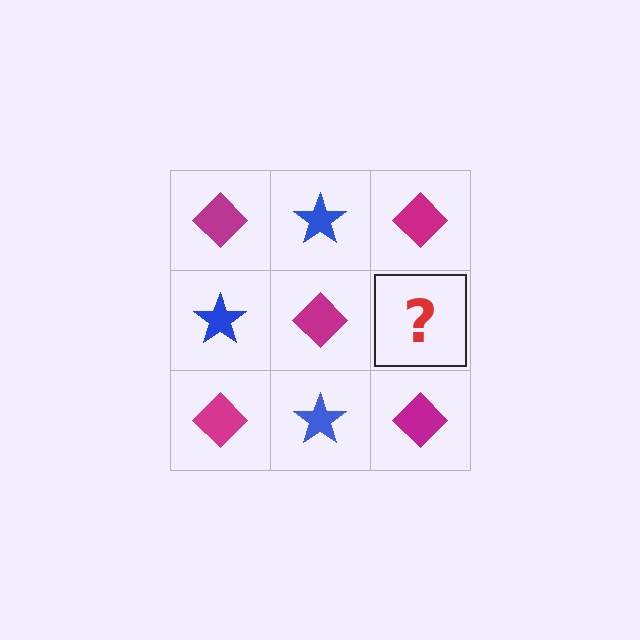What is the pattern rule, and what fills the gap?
The rule is that it alternates magenta diamond and blue star in a checkerboard pattern. The gap should be filled with a blue star.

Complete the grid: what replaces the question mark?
The question mark should be replaced with a blue star.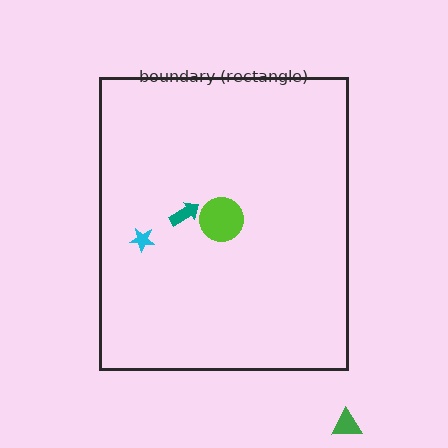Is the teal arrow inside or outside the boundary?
Inside.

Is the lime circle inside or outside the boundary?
Inside.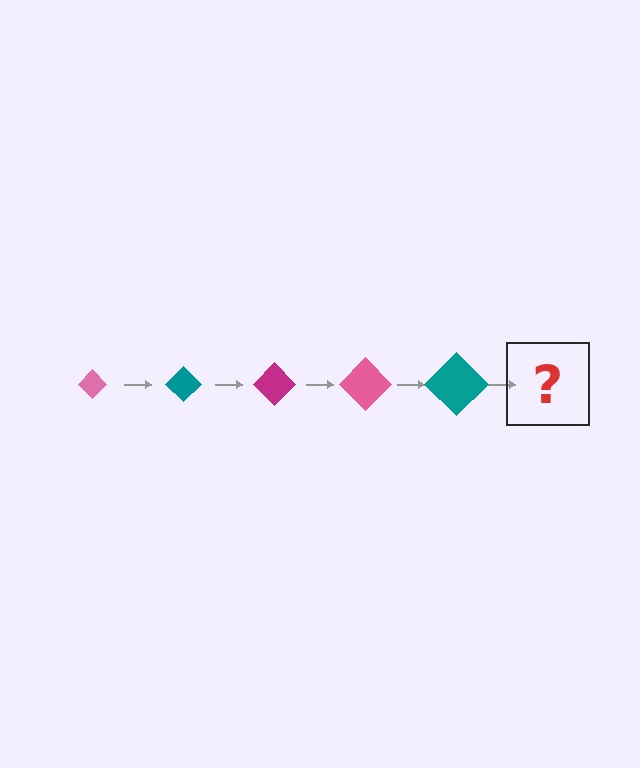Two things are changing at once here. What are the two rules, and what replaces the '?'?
The two rules are that the diamond grows larger each step and the color cycles through pink, teal, and magenta. The '?' should be a magenta diamond, larger than the previous one.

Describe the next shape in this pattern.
It should be a magenta diamond, larger than the previous one.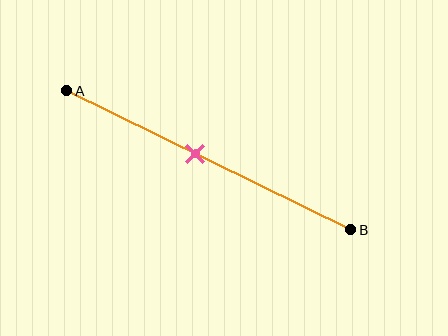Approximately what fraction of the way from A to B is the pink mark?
The pink mark is approximately 45% of the way from A to B.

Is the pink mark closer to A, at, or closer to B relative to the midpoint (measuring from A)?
The pink mark is closer to point A than the midpoint of segment AB.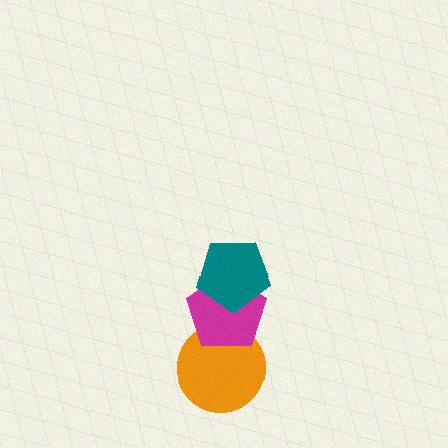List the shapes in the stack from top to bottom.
From top to bottom: the teal pentagon, the magenta pentagon, the orange circle.